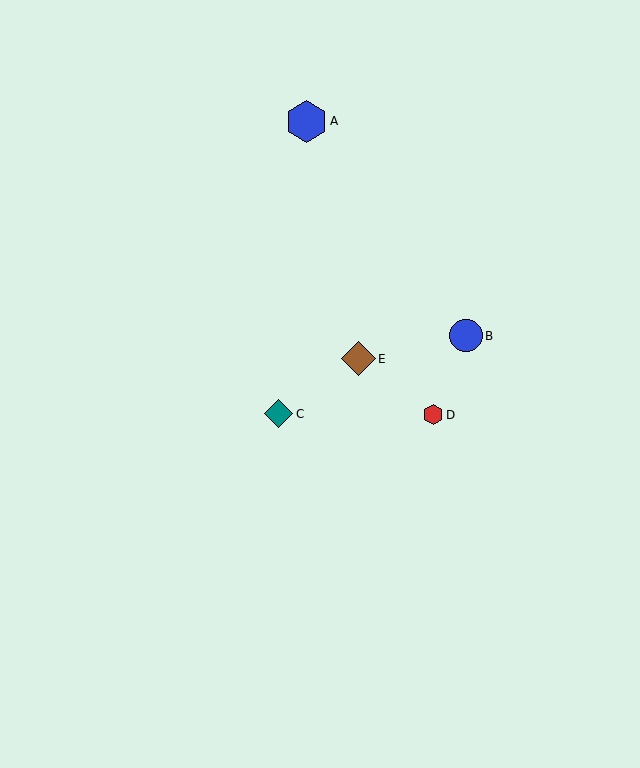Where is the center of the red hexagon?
The center of the red hexagon is at (433, 415).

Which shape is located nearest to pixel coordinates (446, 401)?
The red hexagon (labeled D) at (433, 415) is nearest to that location.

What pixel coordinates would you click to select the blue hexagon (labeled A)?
Click at (306, 122) to select the blue hexagon A.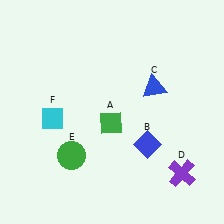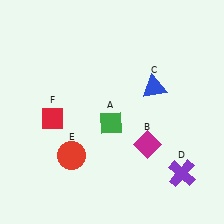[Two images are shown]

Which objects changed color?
B changed from blue to magenta. E changed from green to red. F changed from cyan to red.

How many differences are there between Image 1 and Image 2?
There are 3 differences between the two images.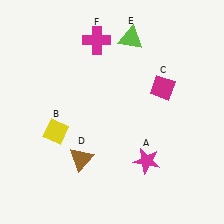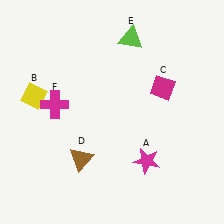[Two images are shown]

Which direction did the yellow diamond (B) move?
The yellow diamond (B) moved up.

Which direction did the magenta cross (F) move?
The magenta cross (F) moved down.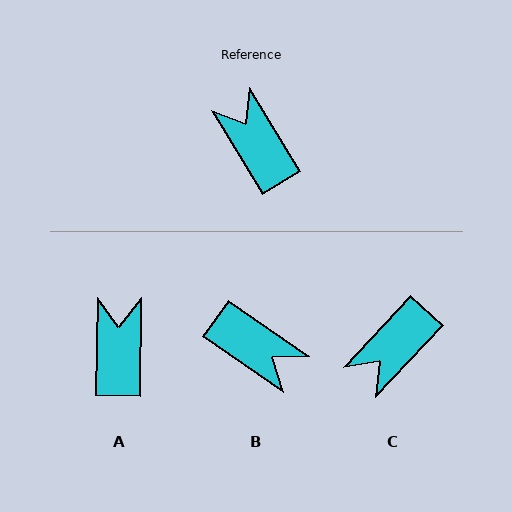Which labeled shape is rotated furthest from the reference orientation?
B, about 156 degrees away.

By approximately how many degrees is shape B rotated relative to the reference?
Approximately 156 degrees clockwise.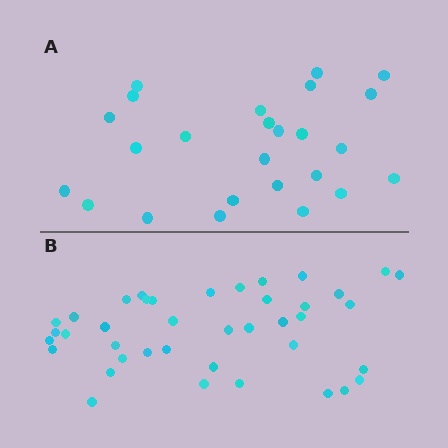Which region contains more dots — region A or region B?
Region B (the bottom region) has more dots.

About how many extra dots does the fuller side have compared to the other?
Region B has approximately 15 more dots than region A.